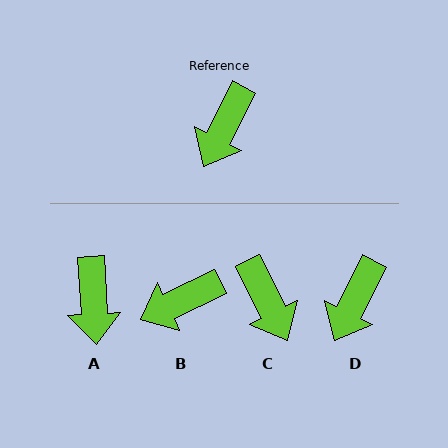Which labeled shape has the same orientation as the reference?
D.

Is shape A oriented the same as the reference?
No, it is off by about 30 degrees.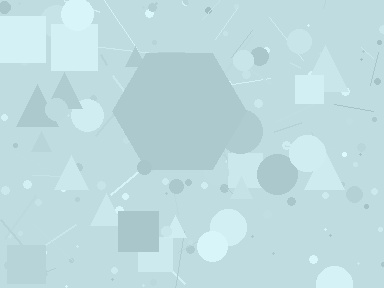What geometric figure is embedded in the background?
A hexagon is embedded in the background.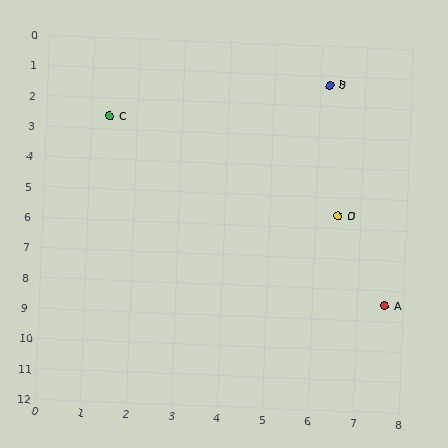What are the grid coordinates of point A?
Point A is at approximately (7.6, 8.5).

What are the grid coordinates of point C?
Point C is at approximately (1.4, 2.6).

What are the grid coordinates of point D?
Point D is at approximately (6.5, 5.6).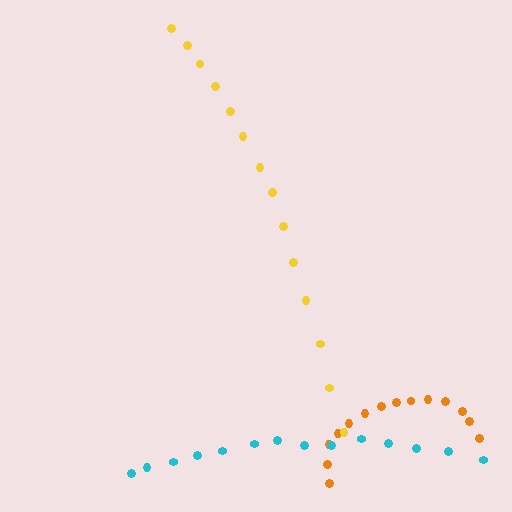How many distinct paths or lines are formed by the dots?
There are 3 distinct paths.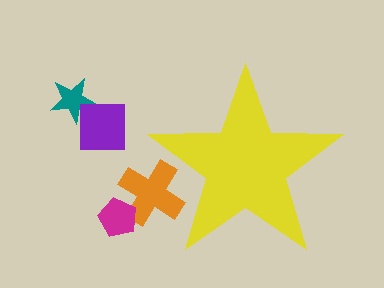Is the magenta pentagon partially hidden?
No, the magenta pentagon is fully visible.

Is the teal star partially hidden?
No, the teal star is fully visible.